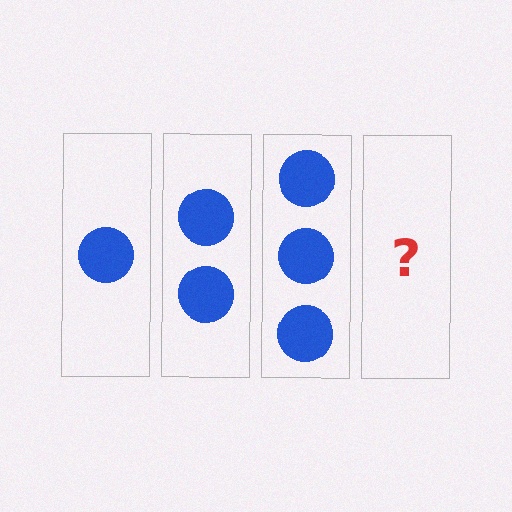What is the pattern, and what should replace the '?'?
The pattern is that each step adds one more circle. The '?' should be 4 circles.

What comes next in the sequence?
The next element should be 4 circles.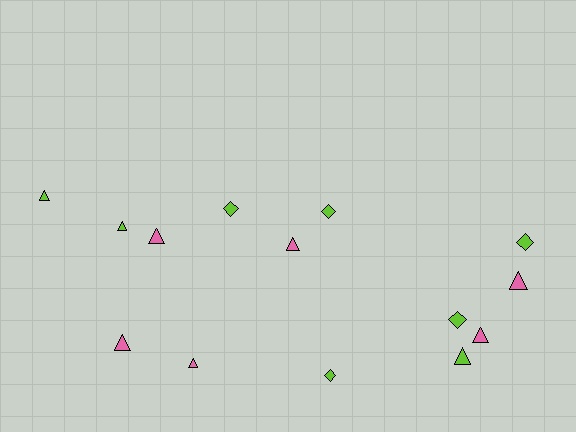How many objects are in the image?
There are 14 objects.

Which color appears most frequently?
Lime, with 8 objects.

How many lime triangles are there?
There are 3 lime triangles.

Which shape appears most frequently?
Triangle, with 9 objects.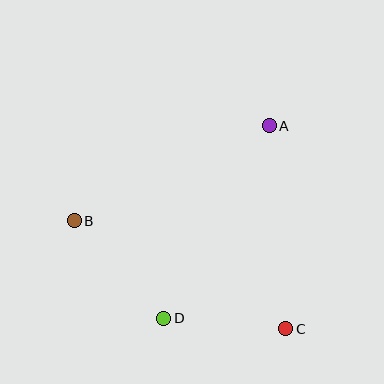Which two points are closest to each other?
Points C and D are closest to each other.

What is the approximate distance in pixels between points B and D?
The distance between B and D is approximately 132 pixels.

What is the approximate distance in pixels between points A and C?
The distance between A and C is approximately 204 pixels.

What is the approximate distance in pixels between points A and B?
The distance between A and B is approximately 217 pixels.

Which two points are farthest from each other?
Points B and C are farthest from each other.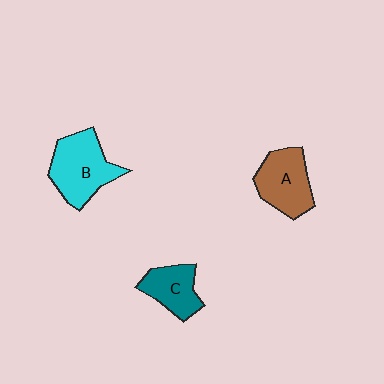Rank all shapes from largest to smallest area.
From largest to smallest: B (cyan), A (brown), C (teal).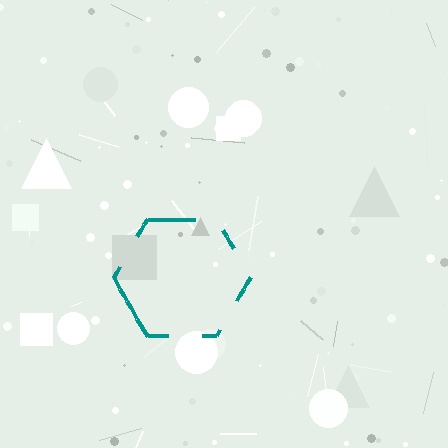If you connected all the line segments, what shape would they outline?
They would outline a hexagon.